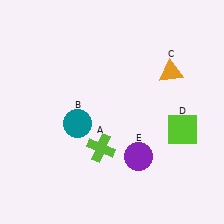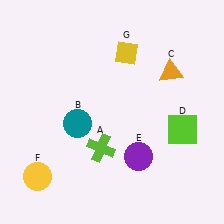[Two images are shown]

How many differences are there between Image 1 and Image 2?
There are 2 differences between the two images.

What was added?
A yellow circle (F), a yellow diamond (G) were added in Image 2.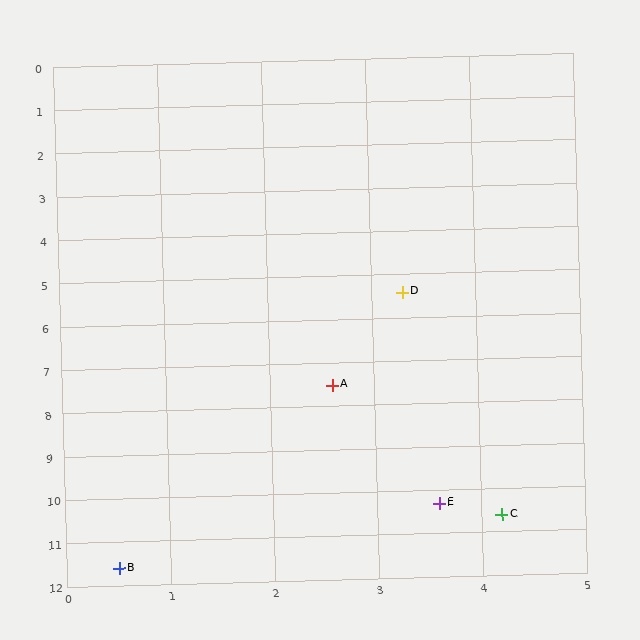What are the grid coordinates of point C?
Point C is at approximately (4.2, 10.6).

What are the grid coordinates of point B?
Point B is at approximately (0.5, 11.6).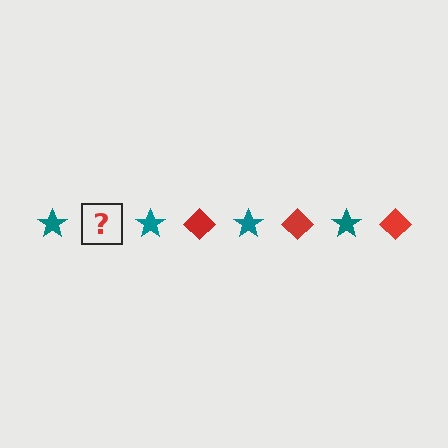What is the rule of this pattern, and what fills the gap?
The rule is that the pattern alternates between teal star and red diamond. The gap should be filled with a red diamond.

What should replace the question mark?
The question mark should be replaced with a red diamond.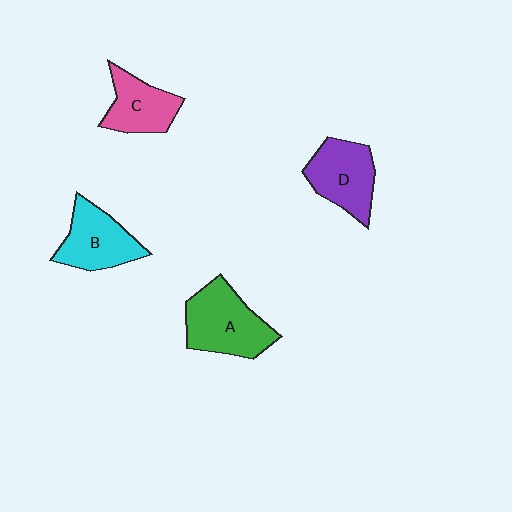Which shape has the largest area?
Shape A (green).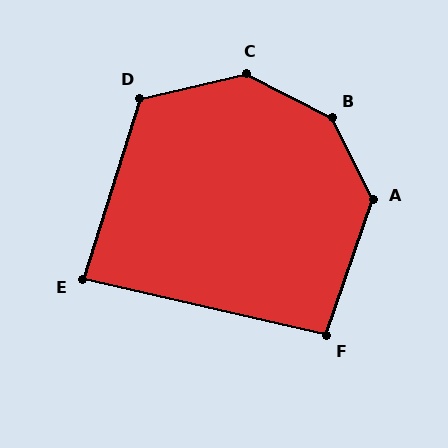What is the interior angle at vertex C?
Approximately 140 degrees (obtuse).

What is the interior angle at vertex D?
Approximately 120 degrees (obtuse).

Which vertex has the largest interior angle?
B, at approximately 144 degrees.